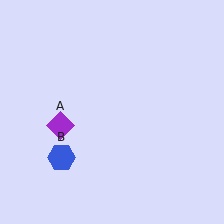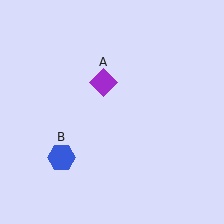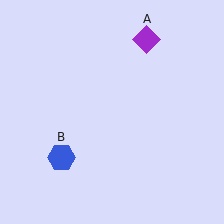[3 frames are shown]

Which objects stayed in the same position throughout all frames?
Blue hexagon (object B) remained stationary.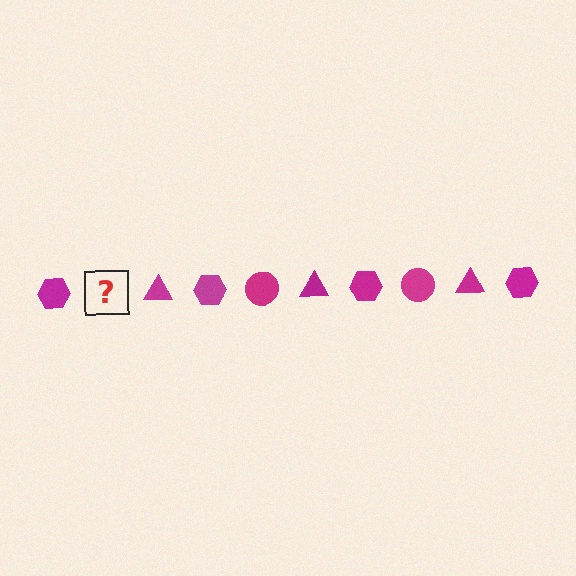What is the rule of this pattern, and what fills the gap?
The rule is that the pattern cycles through hexagon, circle, triangle shapes in magenta. The gap should be filled with a magenta circle.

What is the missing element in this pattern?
The missing element is a magenta circle.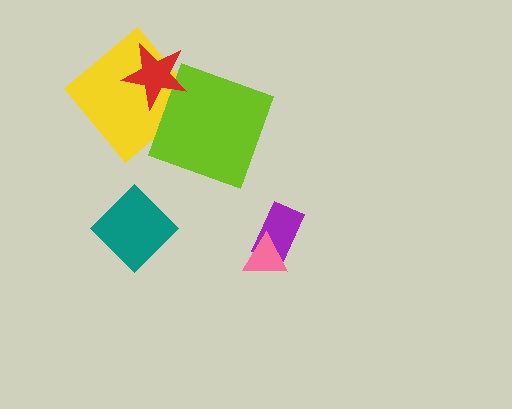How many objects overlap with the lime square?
2 objects overlap with the lime square.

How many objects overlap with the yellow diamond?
2 objects overlap with the yellow diamond.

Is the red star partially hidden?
No, no other shape covers it.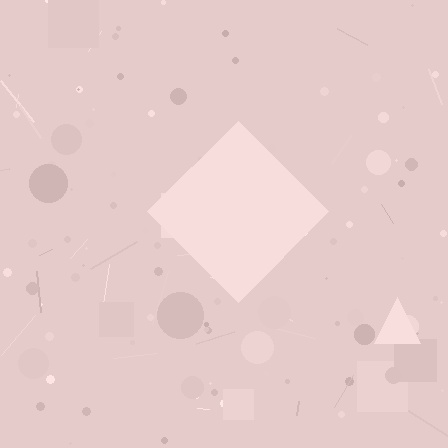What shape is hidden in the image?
A diamond is hidden in the image.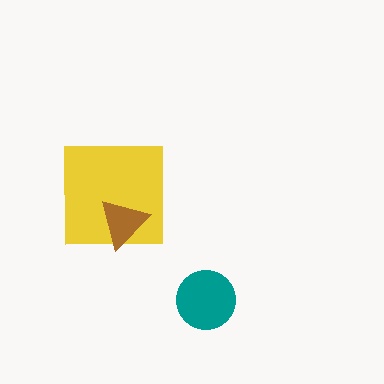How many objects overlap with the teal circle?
0 objects overlap with the teal circle.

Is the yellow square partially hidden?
Yes, it is partially covered by another shape.